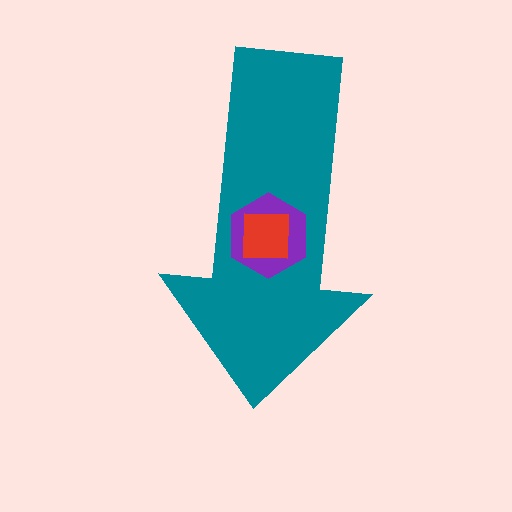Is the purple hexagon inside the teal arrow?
Yes.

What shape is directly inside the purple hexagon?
The red square.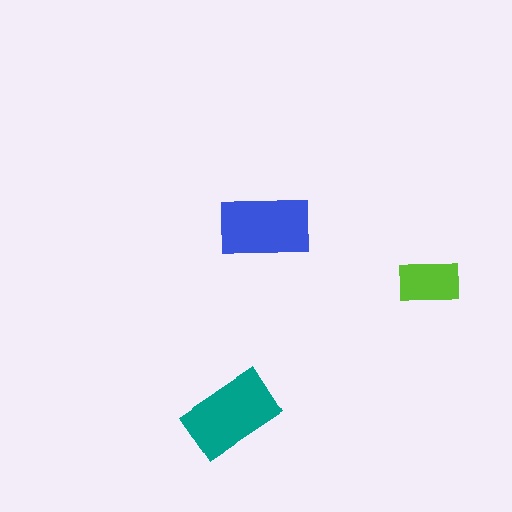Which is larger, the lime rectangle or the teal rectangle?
The teal one.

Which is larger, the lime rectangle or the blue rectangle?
The blue one.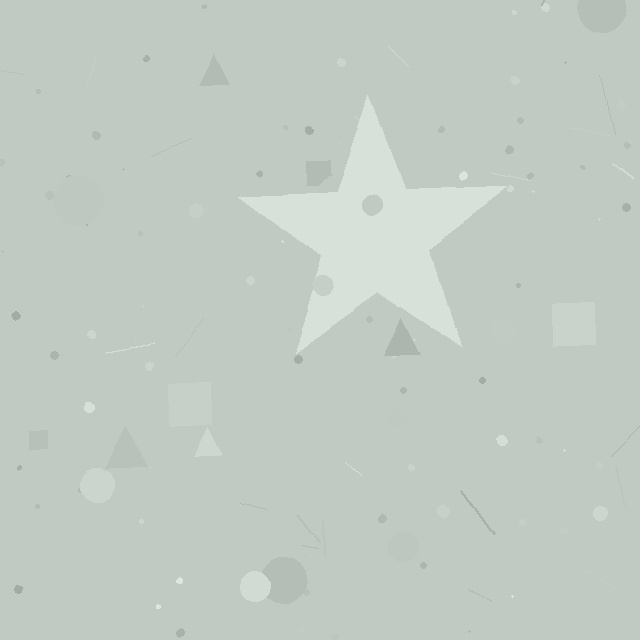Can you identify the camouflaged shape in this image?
The camouflaged shape is a star.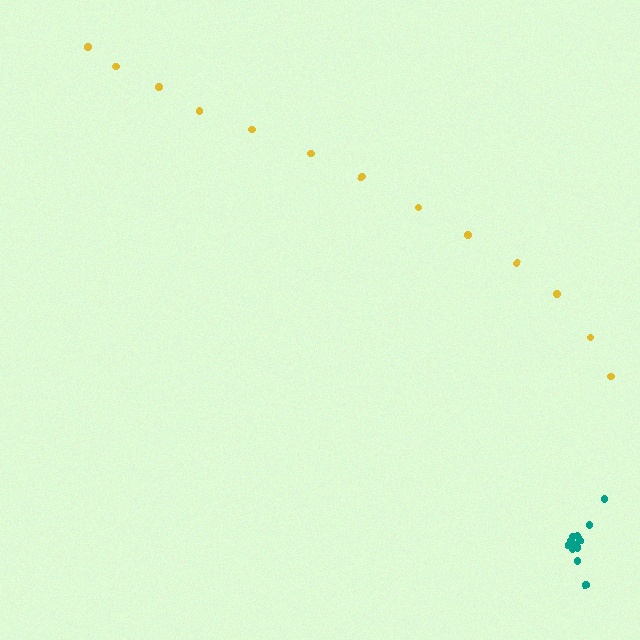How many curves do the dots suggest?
There are 2 distinct paths.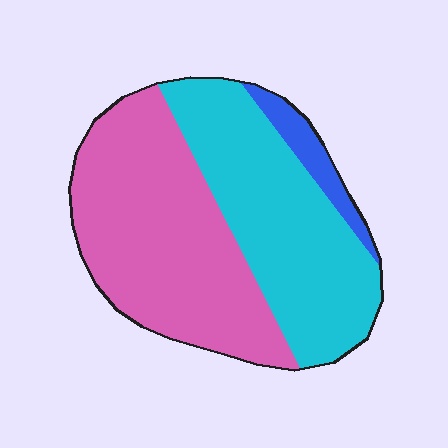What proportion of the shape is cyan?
Cyan takes up about two fifths (2/5) of the shape.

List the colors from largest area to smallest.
From largest to smallest: pink, cyan, blue.